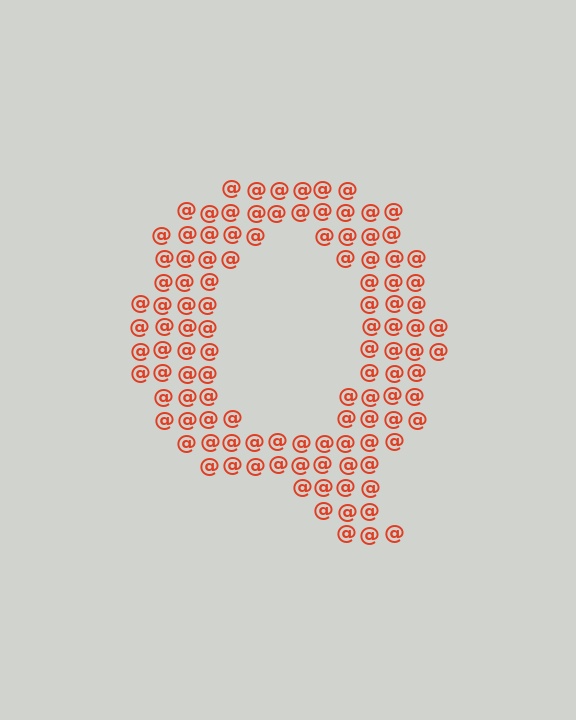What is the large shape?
The large shape is the letter Q.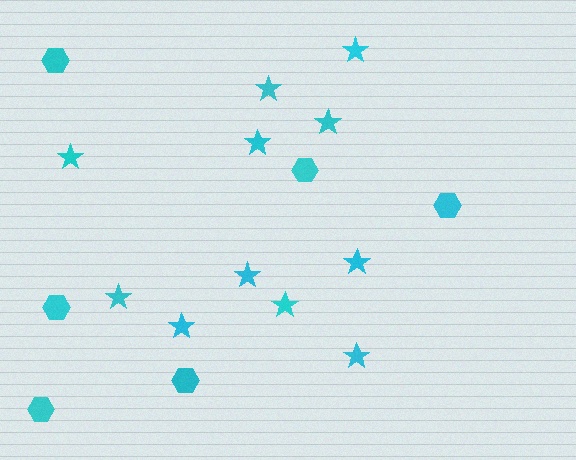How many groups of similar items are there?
There are 2 groups: one group of stars (11) and one group of hexagons (6).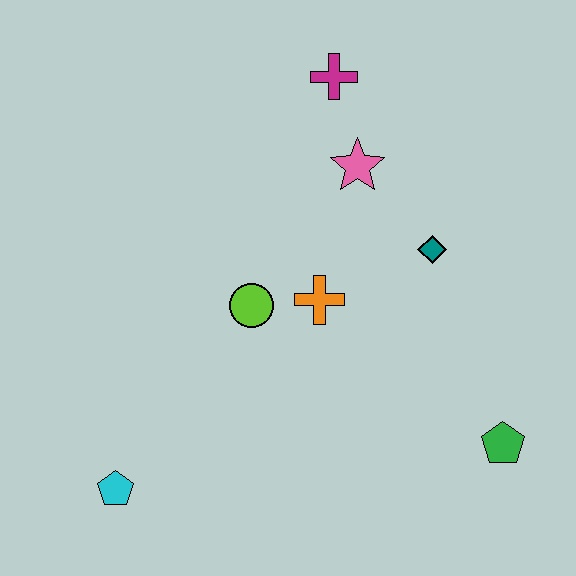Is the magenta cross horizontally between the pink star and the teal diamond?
No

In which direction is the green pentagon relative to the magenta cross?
The green pentagon is below the magenta cross.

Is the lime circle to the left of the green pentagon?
Yes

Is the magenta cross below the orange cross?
No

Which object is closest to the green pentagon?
The teal diamond is closest to the green pentagon.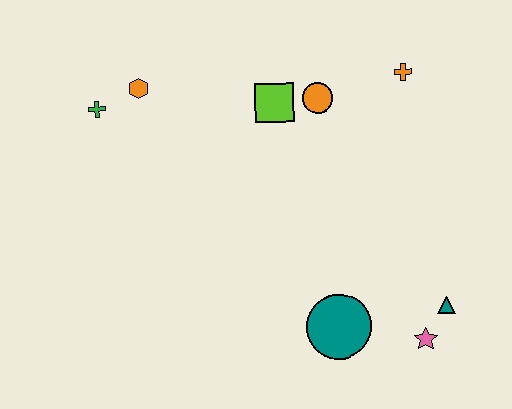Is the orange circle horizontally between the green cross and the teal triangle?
Yes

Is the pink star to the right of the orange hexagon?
Yes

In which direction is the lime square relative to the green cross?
The lime square is to the right of the green cross.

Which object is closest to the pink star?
The teal triangle is closest to the pink star.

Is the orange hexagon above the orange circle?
Yes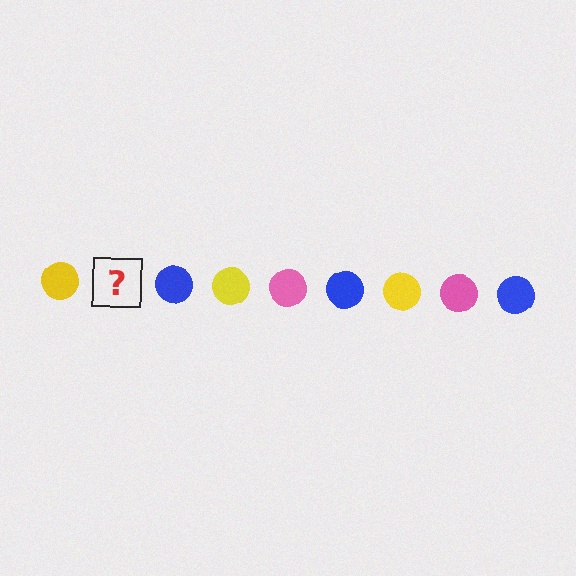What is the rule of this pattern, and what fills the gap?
The rule is that the pattern cycles through yellow, pink, blue circles. The gap should be filled with a pink circle.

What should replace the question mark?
The question mark should be replaced with a pink circle.